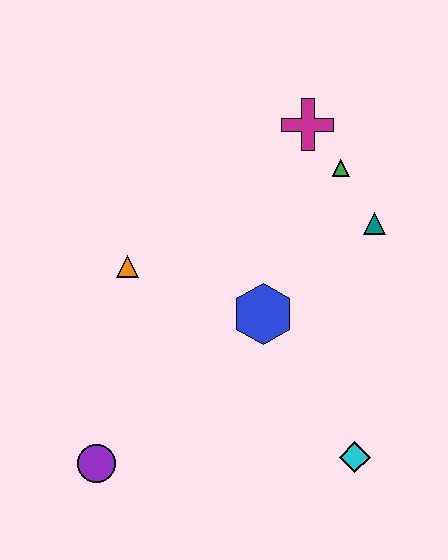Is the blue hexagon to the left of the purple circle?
No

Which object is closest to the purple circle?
The orange triangle is closest to the purple circle.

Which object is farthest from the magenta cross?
The purple circle is farthest from the magenta cross.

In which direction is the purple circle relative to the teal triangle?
The purple circle is to the left of the teal triangle.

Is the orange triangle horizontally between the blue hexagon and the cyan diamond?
No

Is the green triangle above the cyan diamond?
Yes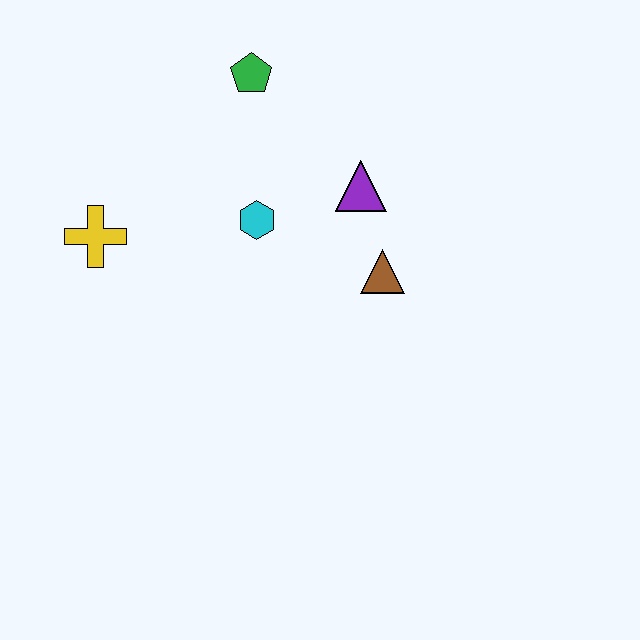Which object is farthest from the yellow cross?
The brown triangle is farthest from the yellow cross.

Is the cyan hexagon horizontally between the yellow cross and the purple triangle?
Yes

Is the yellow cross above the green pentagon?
No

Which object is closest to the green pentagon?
The cyan hexagon is closest to the green pentagon.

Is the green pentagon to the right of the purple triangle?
No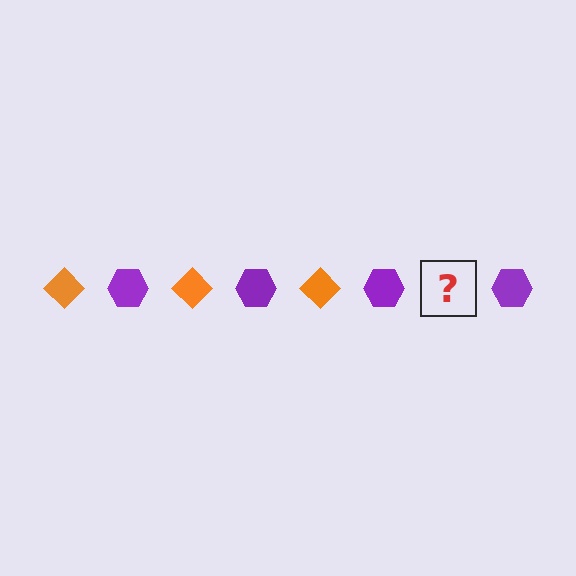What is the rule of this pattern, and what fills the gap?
The rule is that the pattern alternates between orange diamond and purple hexagon. The gap should be filled with an orange diamond.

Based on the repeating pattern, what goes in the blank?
The blank should be an orange diamond.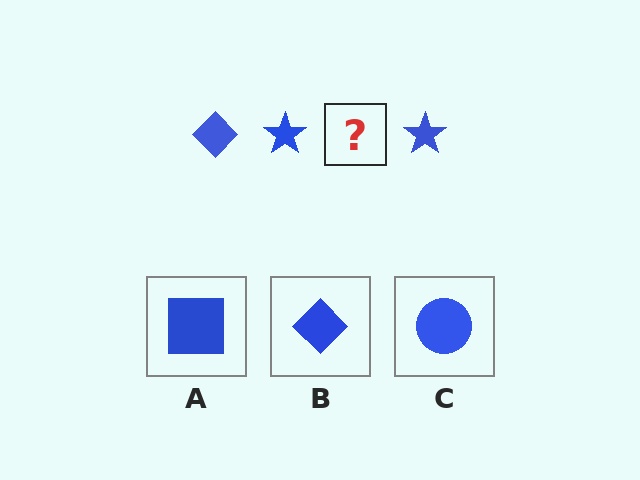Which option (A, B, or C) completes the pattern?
B.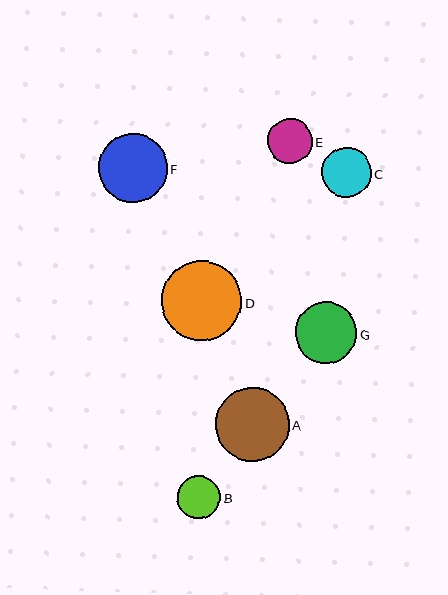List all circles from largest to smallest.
From largest to smallest: D, A, F, G, C, E, B.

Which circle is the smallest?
Circle B is the smallest with a size of approximately 43 pixels.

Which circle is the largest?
Circle D is the largest with a size of approximately 81 pixels.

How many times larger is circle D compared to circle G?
Circle D is approximately 1.3 times the size of circle G.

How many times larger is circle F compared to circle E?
Circle F is approximately 1.5 times the size of circle E.